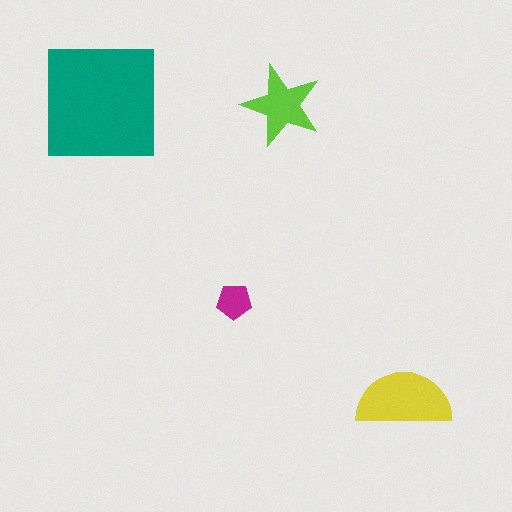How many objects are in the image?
There are 4 objects in the image.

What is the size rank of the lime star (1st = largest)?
3rd.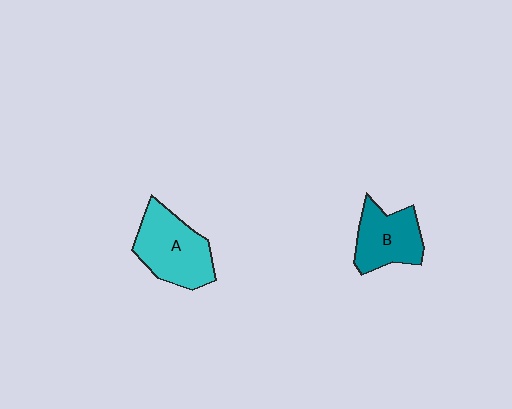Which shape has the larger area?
Shape A (cyan).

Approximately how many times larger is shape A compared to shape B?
Approximately 1.3 times.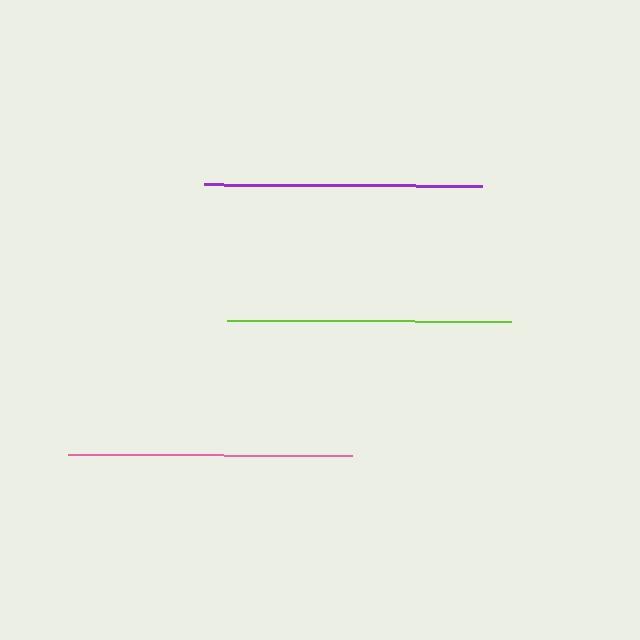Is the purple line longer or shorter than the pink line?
The pink line is longer than the purple line.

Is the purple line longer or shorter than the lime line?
The lime line is longer than the purple line.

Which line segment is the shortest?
The purple line is the shortest at approximately 278 pixels.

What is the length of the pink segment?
The pink segment is approximately 284 pixels long.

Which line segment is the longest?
The lime line is the longest at approximately 284 pixels.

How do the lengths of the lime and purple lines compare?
The lime and purple lines are approximately the same length.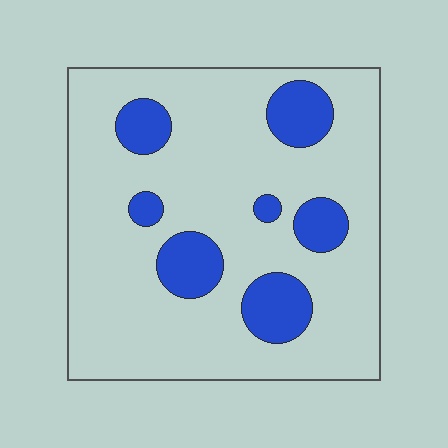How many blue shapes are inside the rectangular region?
7.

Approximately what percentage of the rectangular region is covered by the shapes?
Approximately 20%.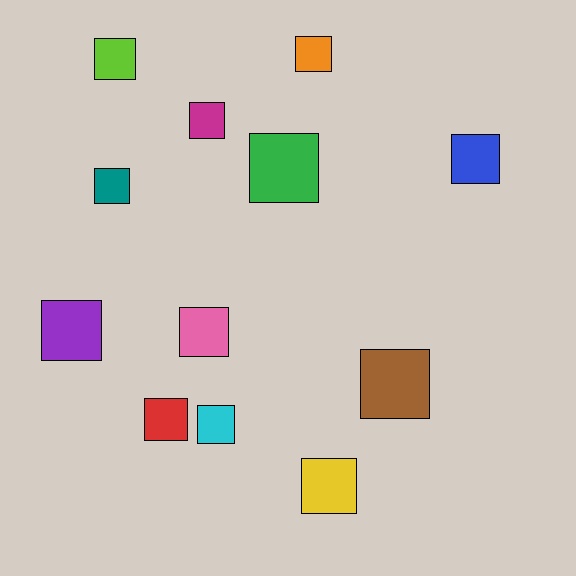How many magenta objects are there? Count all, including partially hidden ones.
There is 1 magenta object.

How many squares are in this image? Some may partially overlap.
There are 12 squares.